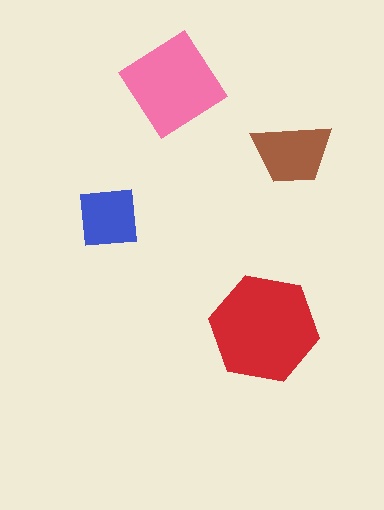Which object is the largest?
The red hexagon.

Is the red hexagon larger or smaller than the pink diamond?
Larger.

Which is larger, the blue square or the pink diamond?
The pink diamond.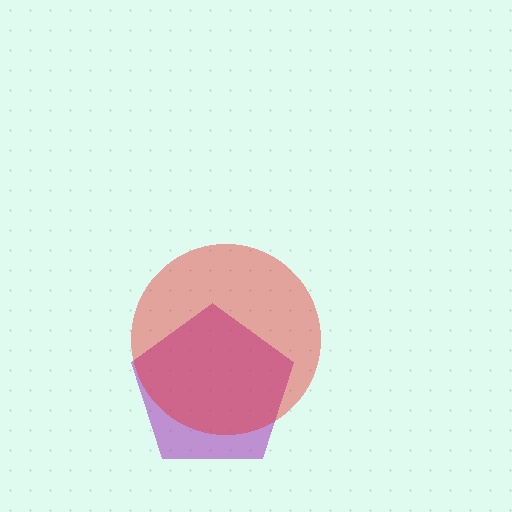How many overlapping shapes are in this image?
There are 2 overlapping shapes in the image.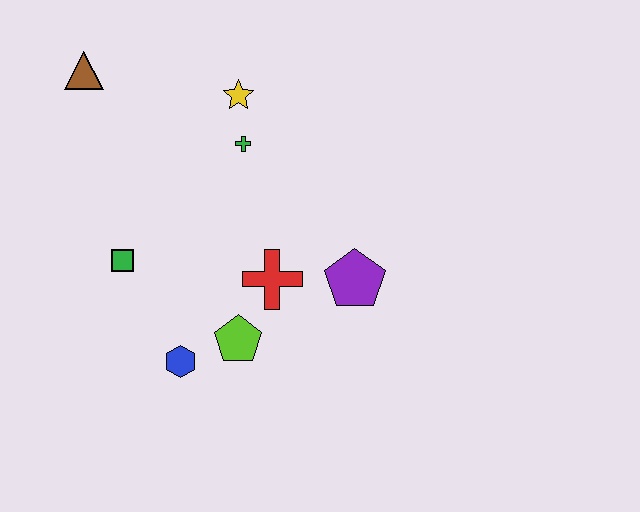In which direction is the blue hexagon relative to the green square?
The blue hexagon is below the green square.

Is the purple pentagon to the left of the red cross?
No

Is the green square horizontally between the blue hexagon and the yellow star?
No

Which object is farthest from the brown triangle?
The purple pentagon is farthest from the brown triangle.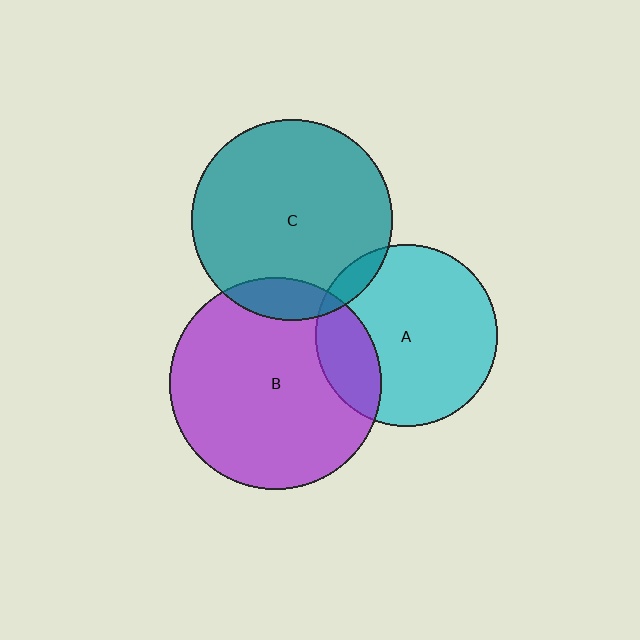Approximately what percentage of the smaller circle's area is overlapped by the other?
Approximately 20%.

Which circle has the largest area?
Circle B (purple).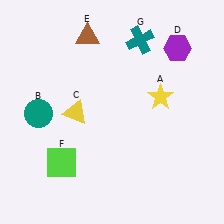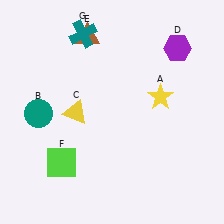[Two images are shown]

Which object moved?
The teal cross (G) moved left.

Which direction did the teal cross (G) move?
The teal cross (G) moved left.